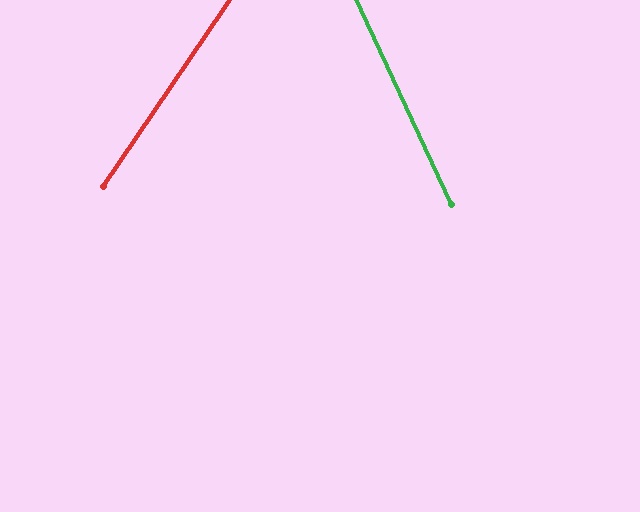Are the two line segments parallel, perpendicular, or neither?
Neither parallel nor perpendicular — they differ by about 59°.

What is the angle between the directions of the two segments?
Approximately 59 degrees.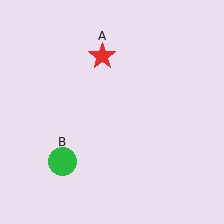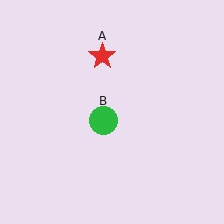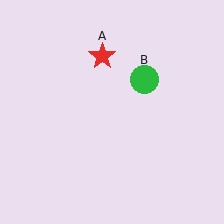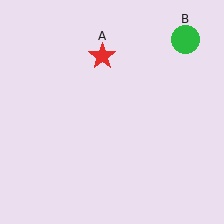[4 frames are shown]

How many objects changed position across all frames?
1 object changed position: green circle (object B).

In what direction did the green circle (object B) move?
The green circle (object B) moved up and to the right.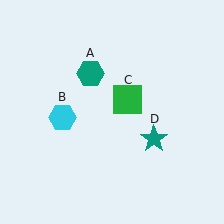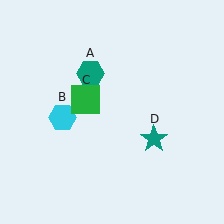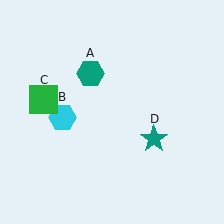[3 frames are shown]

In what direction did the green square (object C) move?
The green square (object C) moved left.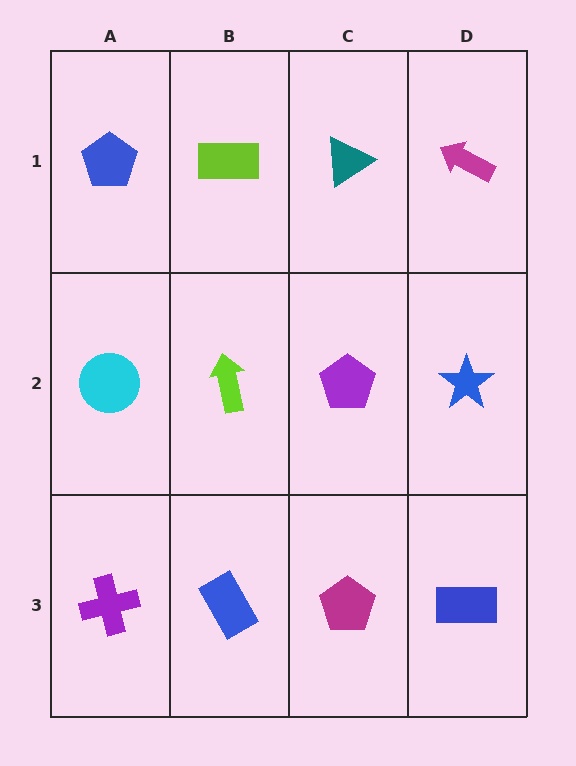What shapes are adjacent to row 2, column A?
A blue pentagon (row 1, column A), a purple cross (row 3, column A), a lime arrow (row 2, column B).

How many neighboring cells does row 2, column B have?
4.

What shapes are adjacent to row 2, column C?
A teal triangle (row 1, column C), a magenta pentagon (row 3, column C), a lime arrow (row 2, column B), a blue star (row 2, column D).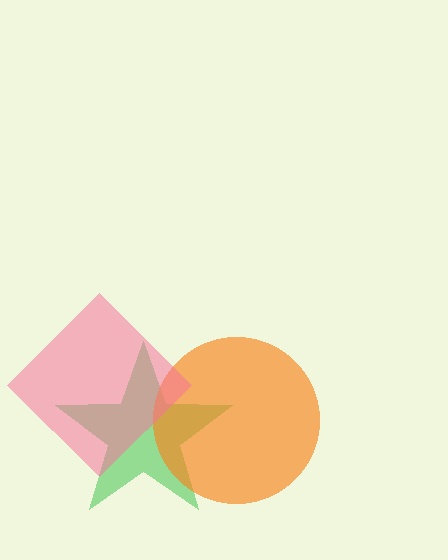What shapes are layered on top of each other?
The layered shapes are: a green star, an orange circle, a pink diamond.